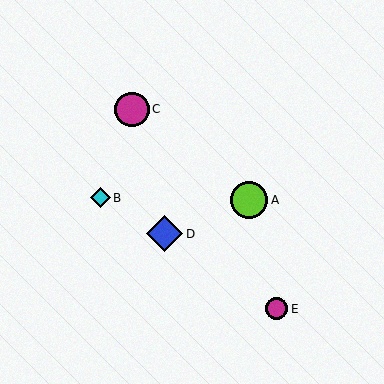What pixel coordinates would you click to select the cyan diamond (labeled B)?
Click at (100, 198) to select the cyan diamond B.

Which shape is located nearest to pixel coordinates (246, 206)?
The lime circle (labeled A) at (249, 200) is nearest to that location.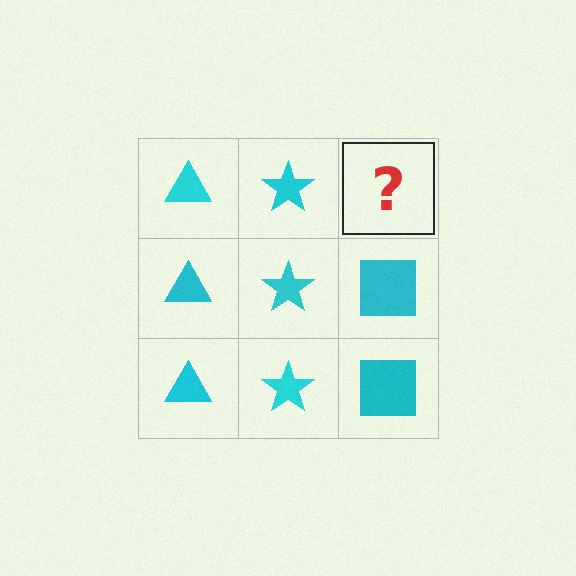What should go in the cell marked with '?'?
The missing cell should contain a cyan square.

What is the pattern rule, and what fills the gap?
The rule is that each column has a consistent shape. The gap should be filled with a cyan square.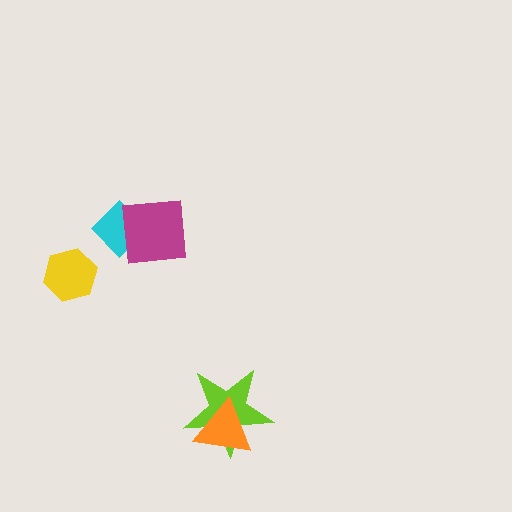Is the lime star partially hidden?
Yes, it is partially covered by another shape.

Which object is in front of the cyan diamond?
The magenta square is in front of the cyan diamond.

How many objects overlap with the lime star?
1 object overlaps with the lime star.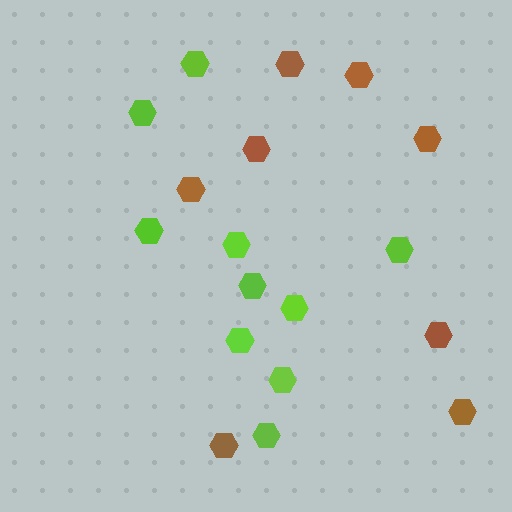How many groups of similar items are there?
There are 2 groups: one group of brown hexagons (8) and one group of lime hexagons (10).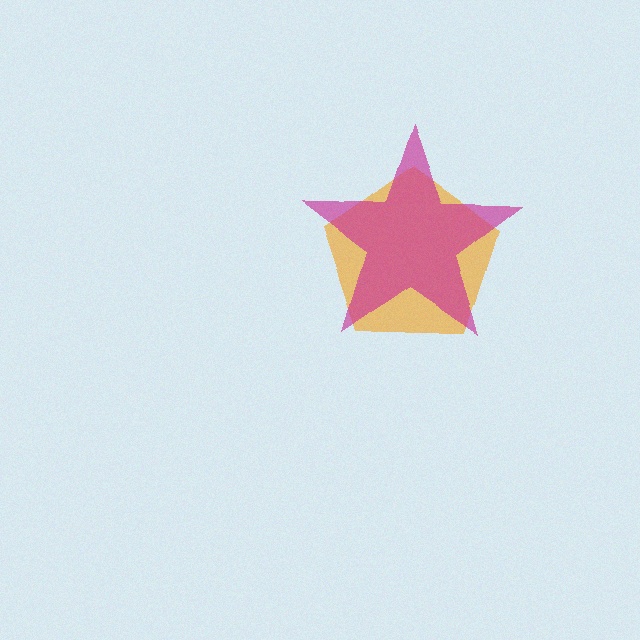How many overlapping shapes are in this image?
There are 2 overlapping shapes in the image.